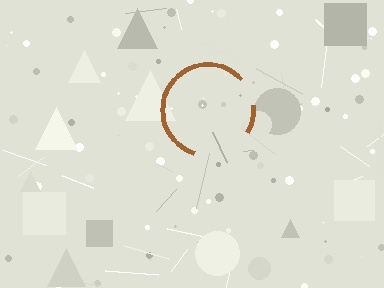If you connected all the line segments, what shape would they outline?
They would outline a circle.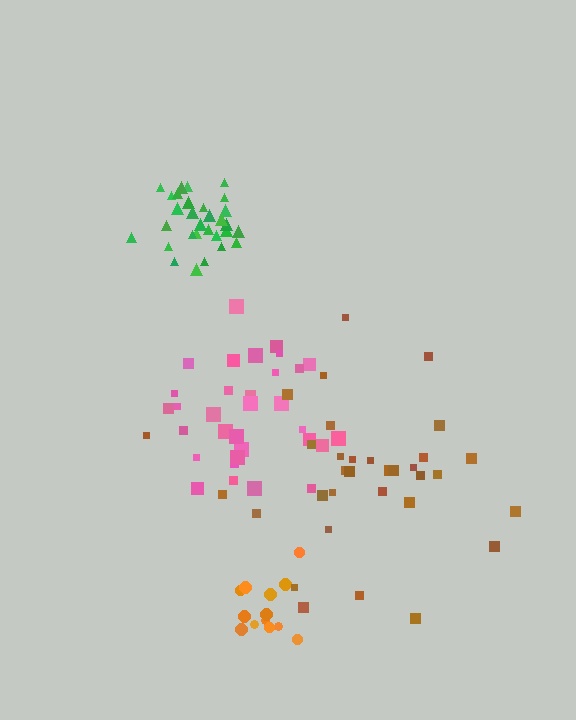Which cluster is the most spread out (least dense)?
Brown.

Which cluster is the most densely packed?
Green.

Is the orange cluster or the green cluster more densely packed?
Green.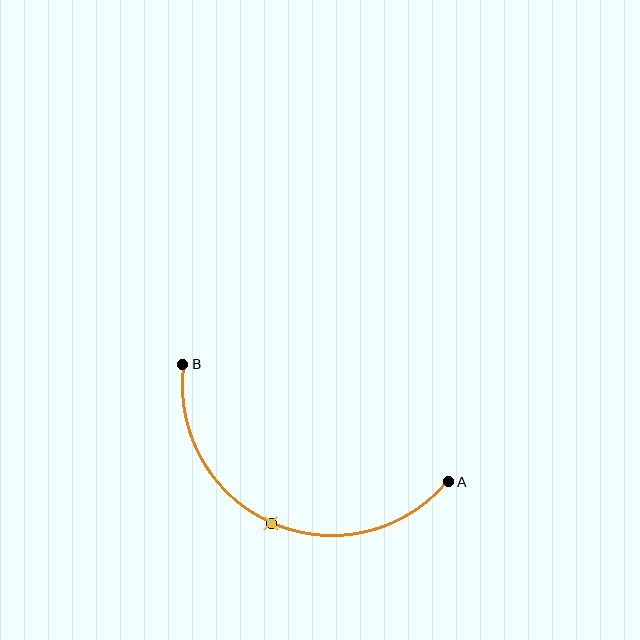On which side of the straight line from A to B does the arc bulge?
The arc bulges below the straight line connecting A and B.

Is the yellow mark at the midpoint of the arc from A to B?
Yes. The yellow mark lies on the arc at equal arc-length from both A and B — it is the arc midpoint.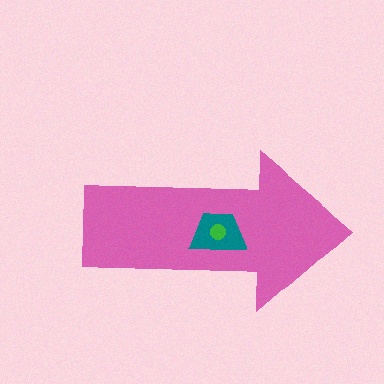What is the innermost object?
The green circle.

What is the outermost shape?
The pink arrow.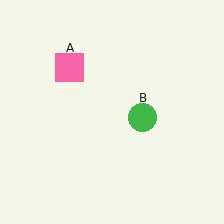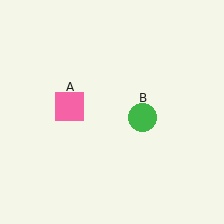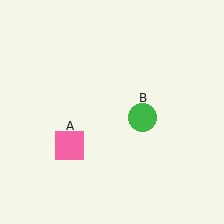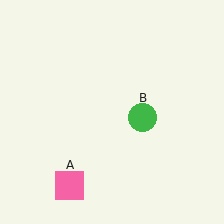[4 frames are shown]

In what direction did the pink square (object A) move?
The pink square (object A) moved down.